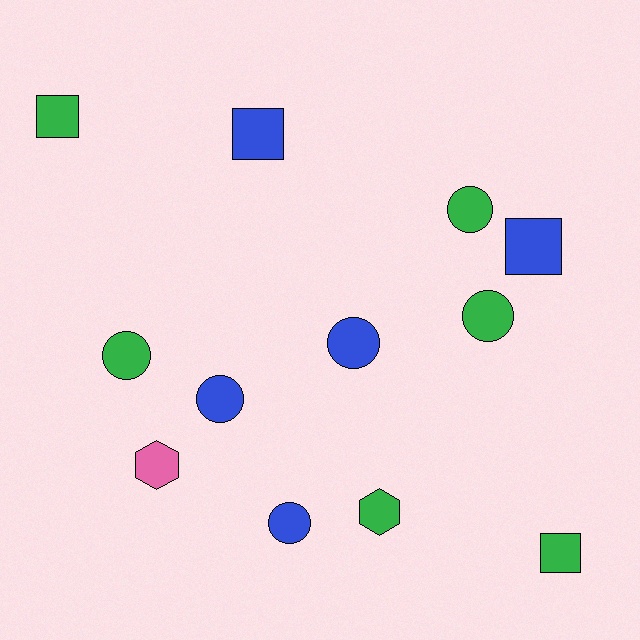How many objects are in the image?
There are 12 objects.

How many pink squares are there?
There are no pink squares.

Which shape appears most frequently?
Circle, with 6 objects.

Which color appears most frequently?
Green, with 6 objects.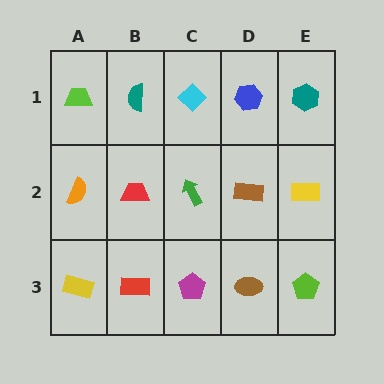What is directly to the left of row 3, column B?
A yellow rectangle.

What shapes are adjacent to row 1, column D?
A brown rectangle (row 2, column D), a cyan diamond (row 1, column C), a teal hexagon (row 1, column E).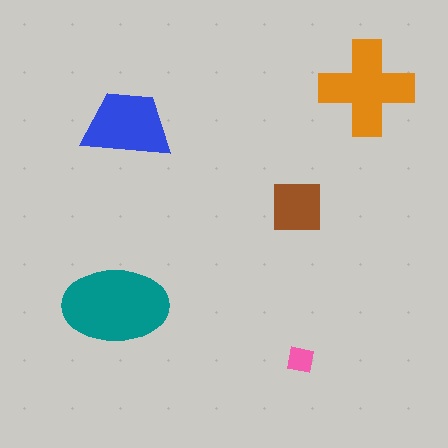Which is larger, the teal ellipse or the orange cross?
The teal ellipse.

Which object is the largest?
The teal ellipse.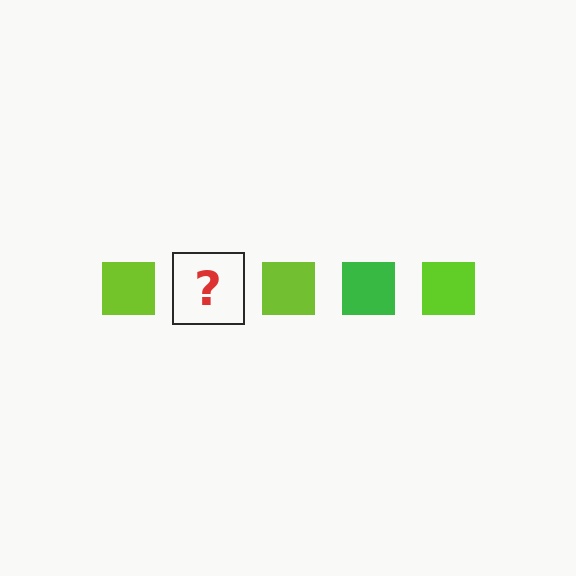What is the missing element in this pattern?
The missing element is a green square.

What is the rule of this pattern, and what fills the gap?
The rule is that the pattern cycles through lime, green squares. The gap should be filled with a green square.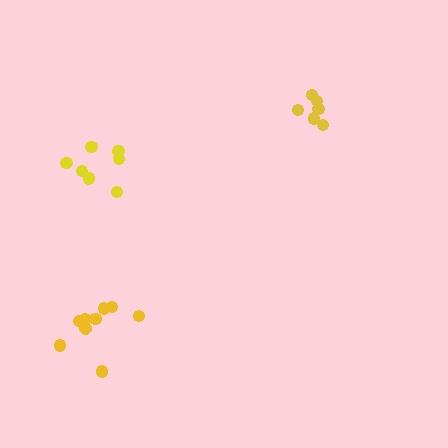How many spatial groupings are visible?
There are 3 spatial groupings.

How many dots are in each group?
Group 1: 7 dots, Group 2: 9 dots, Group 3: 6 dots (22 total).